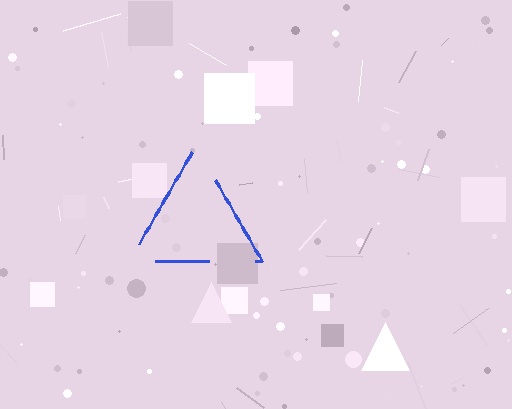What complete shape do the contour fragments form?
The contour fragments form a triangle.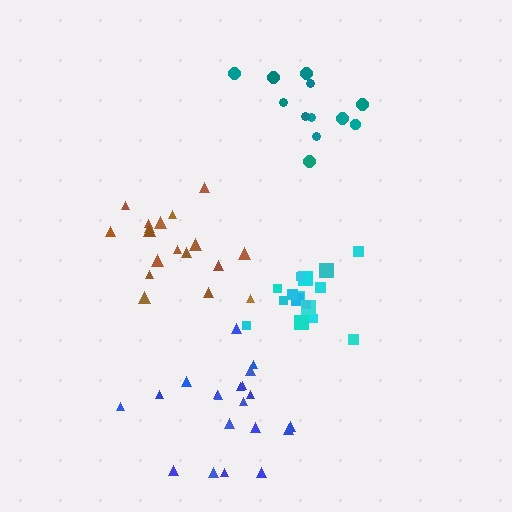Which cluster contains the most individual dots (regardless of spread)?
Blue (20).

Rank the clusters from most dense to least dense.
cyan, teal, brown, blue.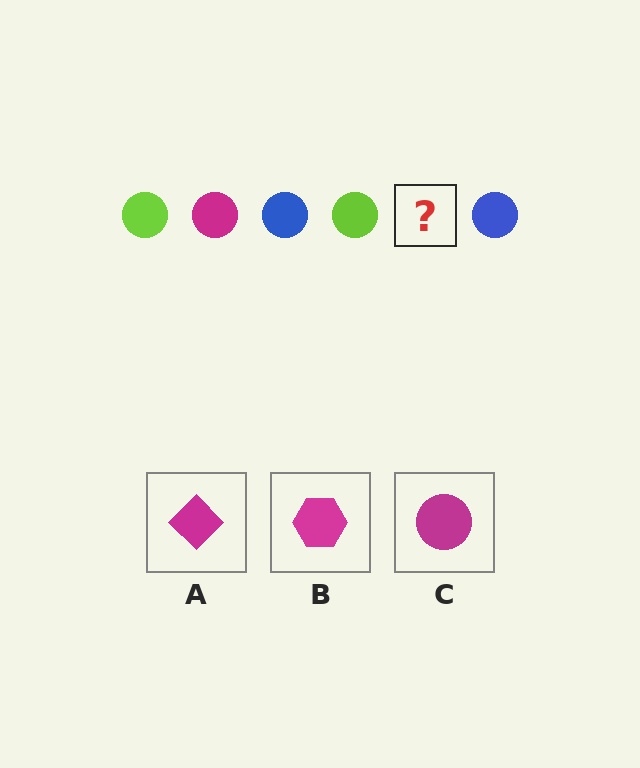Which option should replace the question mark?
Option C.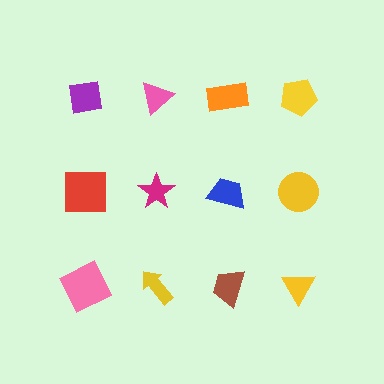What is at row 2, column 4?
A yellow circle.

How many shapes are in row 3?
4 shapes.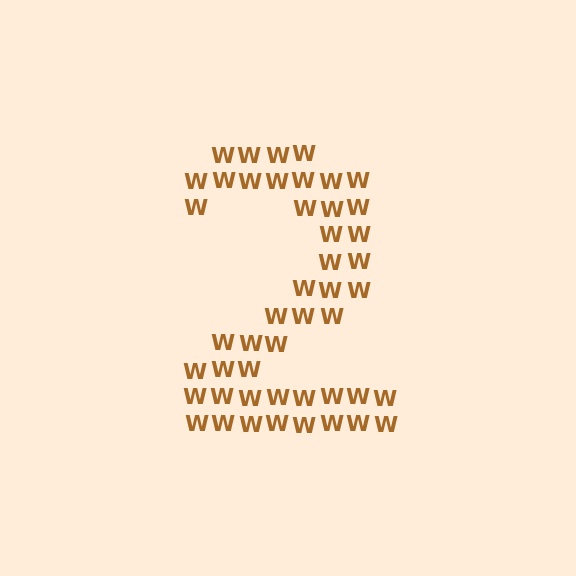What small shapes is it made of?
It is made of small letter W's.